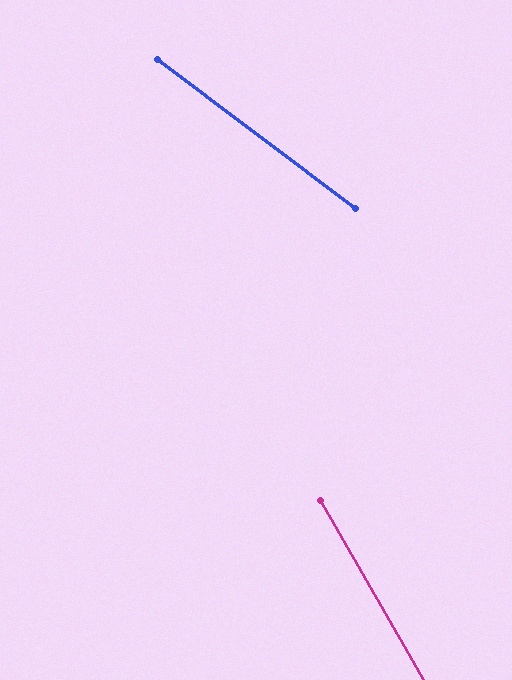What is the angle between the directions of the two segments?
Approximately 23 degrees.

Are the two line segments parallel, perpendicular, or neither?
Neither parallel nor perpendicular — they differ by about 23°.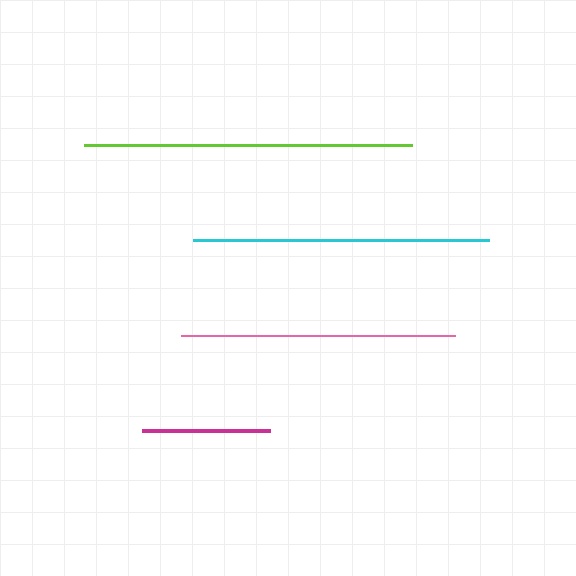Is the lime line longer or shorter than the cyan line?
The lime line is longer than the cyan line.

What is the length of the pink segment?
The pink segment is approximately 274 pixels long.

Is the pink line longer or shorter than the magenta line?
The pink line is longer than the magenta line.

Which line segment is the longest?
The lime line is the longest at approximately 328 pixels.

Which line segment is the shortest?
The magenta line is the shortest at approximately 128 pixels.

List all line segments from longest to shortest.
From longest to shortest: lime, cyan, pink, magenta.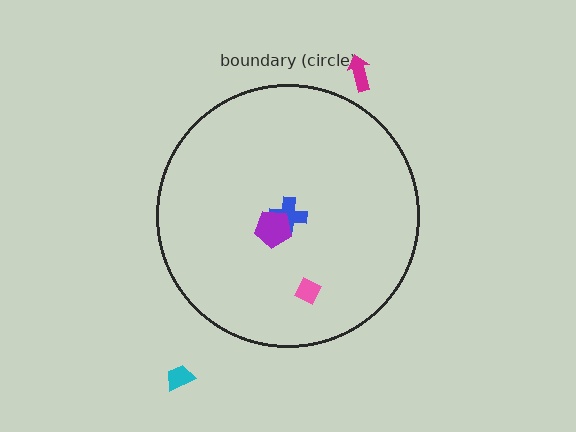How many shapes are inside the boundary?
3 inside, 2 outside.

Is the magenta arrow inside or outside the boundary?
Outside.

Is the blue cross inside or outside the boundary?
Inside.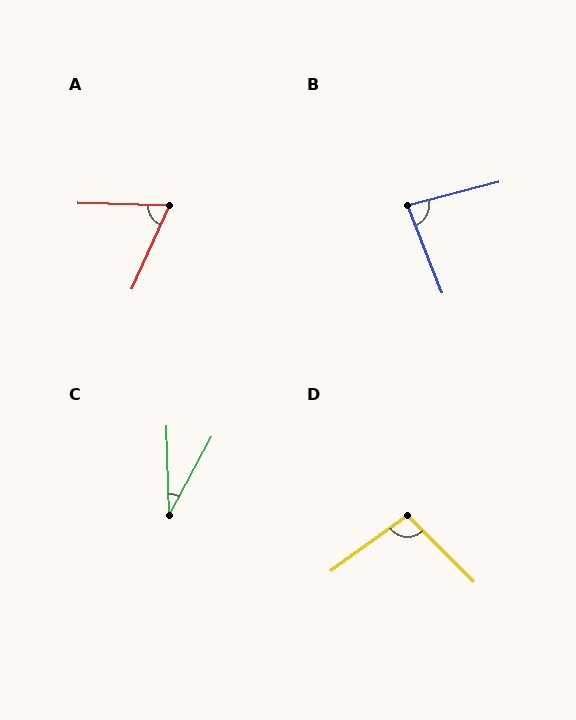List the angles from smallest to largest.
C (30°), A (68°), B (83°), D (99°).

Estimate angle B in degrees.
Approximately 83 degrees.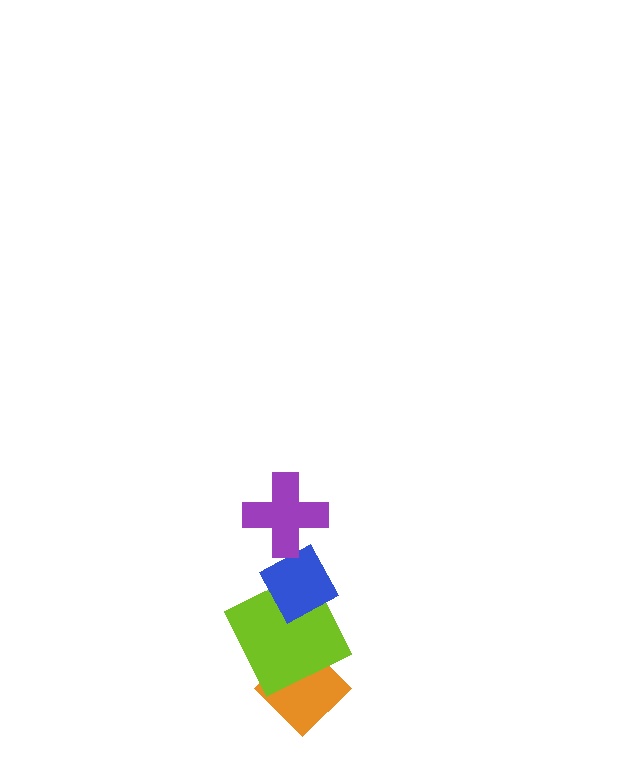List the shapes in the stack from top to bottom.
From top to bottom: the purple cross, the blue diamond, the lime square, the orange diamond.